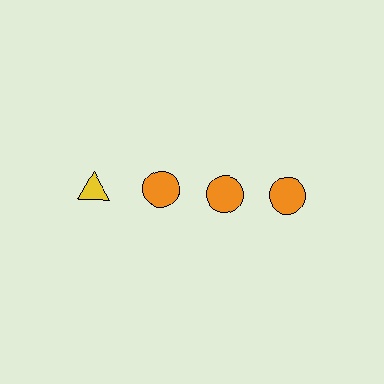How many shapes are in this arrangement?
There are 4 shapes arranged in a grid pattern.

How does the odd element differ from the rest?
It differs in both color (yellow instead of orange) and shape (triangle instead of circle).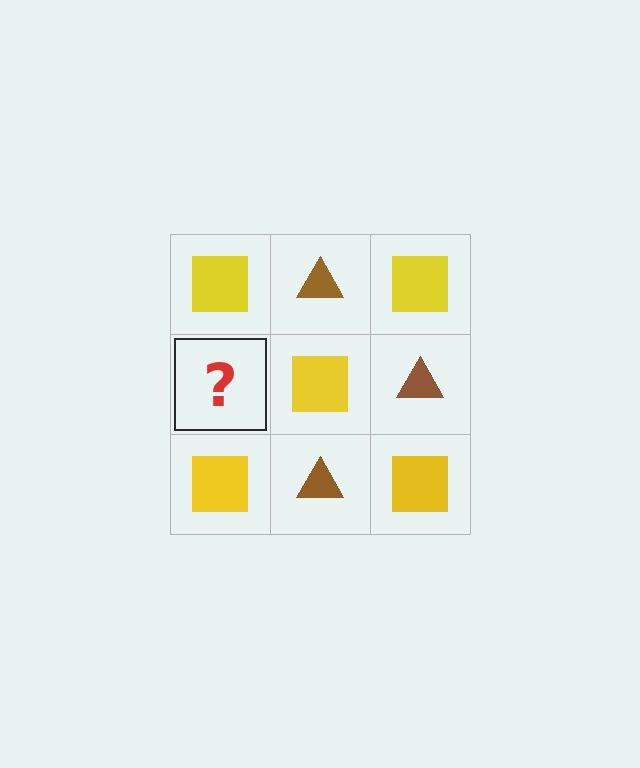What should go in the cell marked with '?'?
The missing cell should contain a brown triangle.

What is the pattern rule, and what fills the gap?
The rule is that it alternates yellow square and brown triangle in a checkerboard pattern. The gap should be filled with a brown triangle.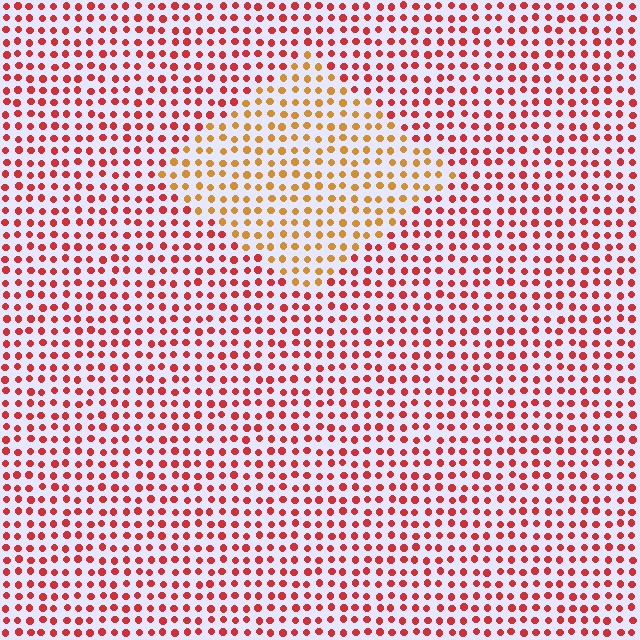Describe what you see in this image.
The image is filled with small red elements in a uniform arrangement. A diamond-shaped region is visible where the elements are tinted to a slightly different hue, forming a subtle color boundary.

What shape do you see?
I see a diamond.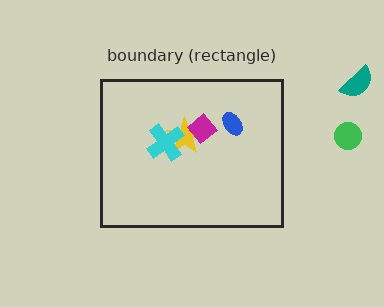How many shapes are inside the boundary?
4 inside, 2 outside.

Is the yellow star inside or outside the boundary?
Inside.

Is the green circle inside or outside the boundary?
Outside.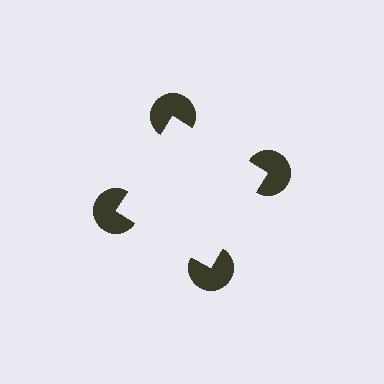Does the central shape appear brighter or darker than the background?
It typically appears slightly brighter than the background, even though no actual brightness change is drawn.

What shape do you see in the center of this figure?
An illusory square — its edges are inferred from the aligned wedge cuts in the pac-man discs, not physically drawn.